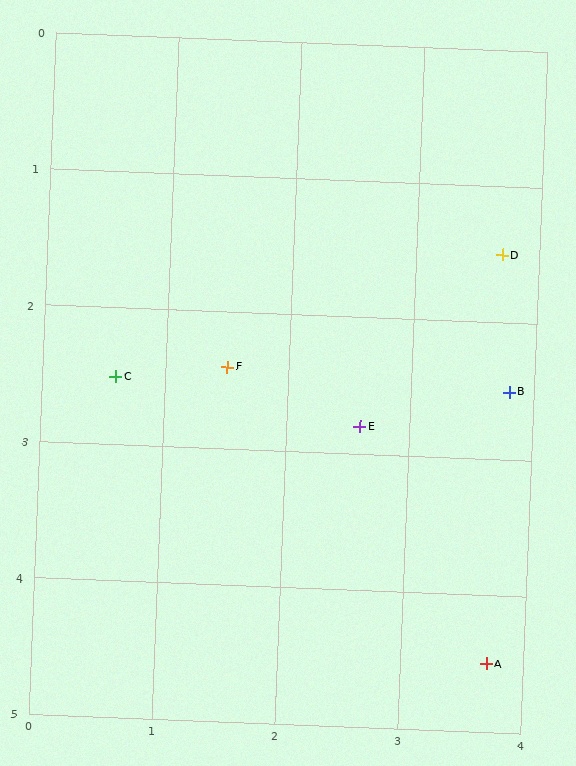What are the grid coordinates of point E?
Point E is at approximately (2.6, 2.8).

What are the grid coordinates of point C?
Point C is at approximately (0.6, 2.5).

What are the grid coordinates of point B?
Point B is at approximately (3.8, 2.5).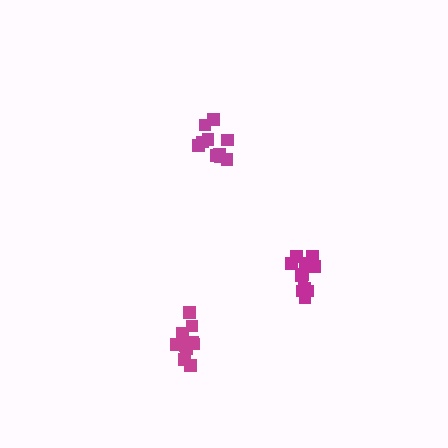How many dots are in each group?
Group 1: 11 dots, Group 2: 10 dots, Group 3: 10 dots (31 total).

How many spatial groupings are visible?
There are 3 spatial groupings.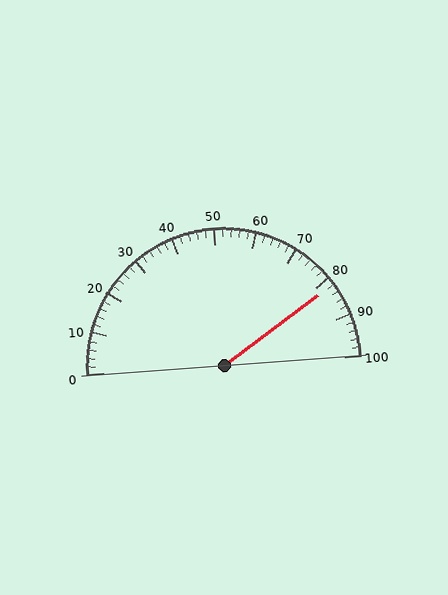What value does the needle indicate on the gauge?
The needle indicates approximately 82.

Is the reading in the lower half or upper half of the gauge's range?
The reading is in the upper half of the range (0 to 100).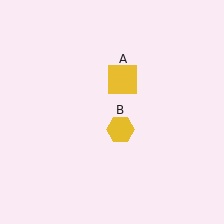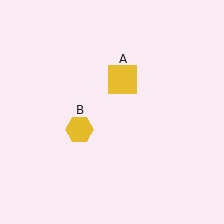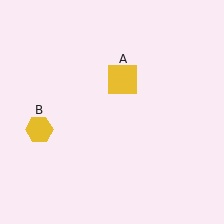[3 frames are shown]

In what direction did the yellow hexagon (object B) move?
The yellow hexagon (object B) moved left.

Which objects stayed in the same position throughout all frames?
Yellow square (object A) remained stationary.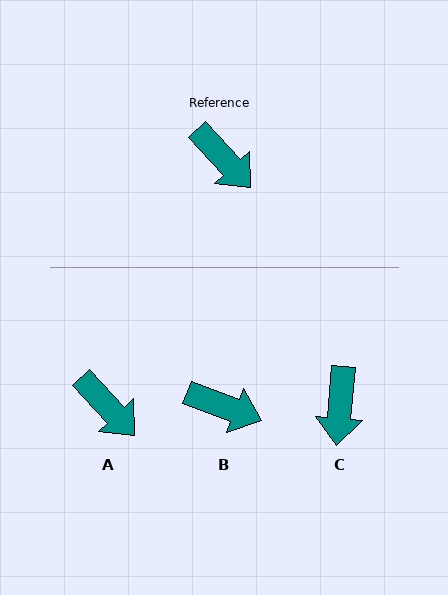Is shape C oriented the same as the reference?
No, it is off by about 48 degrees.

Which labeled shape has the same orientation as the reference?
A.